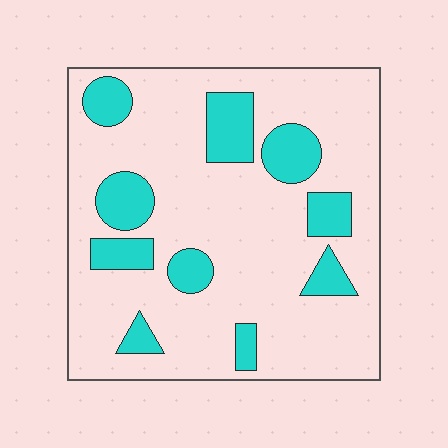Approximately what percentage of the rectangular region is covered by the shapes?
Approximately 20%.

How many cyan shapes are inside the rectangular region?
10.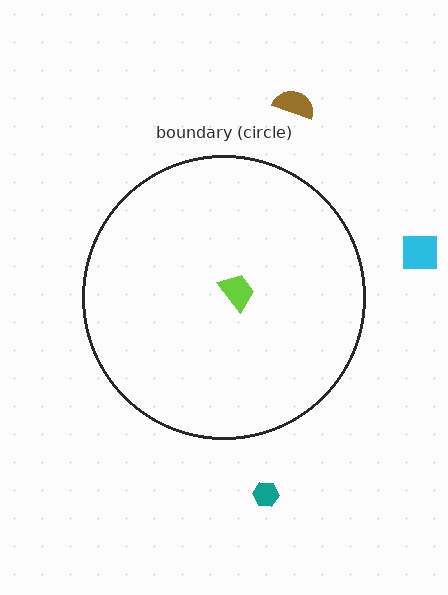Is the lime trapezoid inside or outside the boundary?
Inside.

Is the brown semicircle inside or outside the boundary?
Outside.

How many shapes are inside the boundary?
1 inside, 3 outside.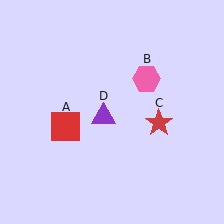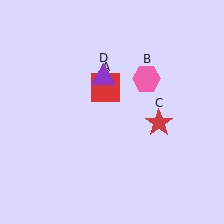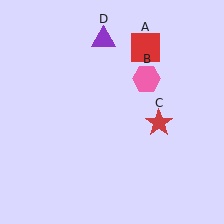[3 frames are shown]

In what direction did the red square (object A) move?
The red square (object A) moved up and to the right.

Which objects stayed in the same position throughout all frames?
Pink hexagon (object B) and red star (object C) remained stationary.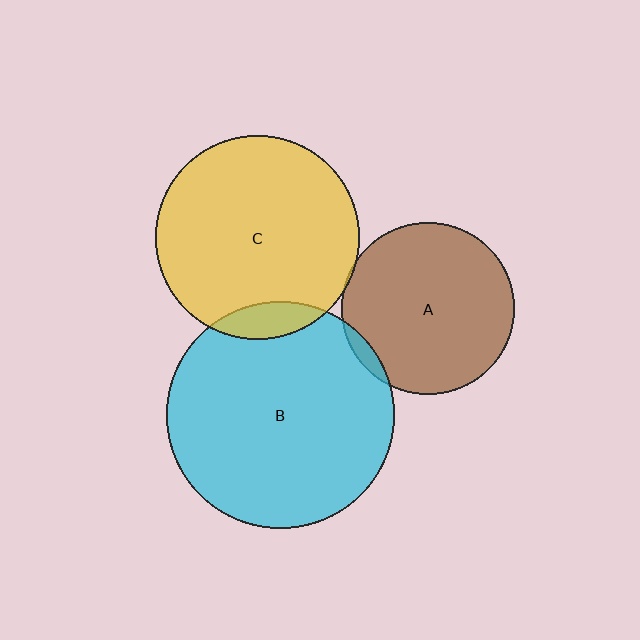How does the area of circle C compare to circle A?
Approximately 1.4 times.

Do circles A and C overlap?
Yes.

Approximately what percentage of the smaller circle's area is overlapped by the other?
Approximately 5%.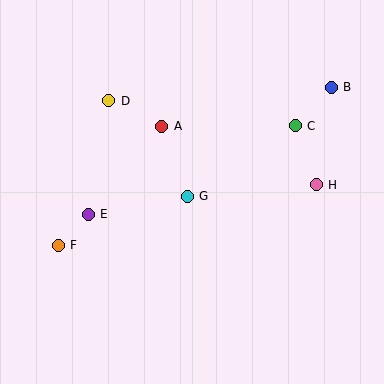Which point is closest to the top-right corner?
Point B is closest to the top-right corner.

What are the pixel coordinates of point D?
Point D is at (109, 101).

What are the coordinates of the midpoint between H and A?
The midpoint between H and A is at (239, 156).